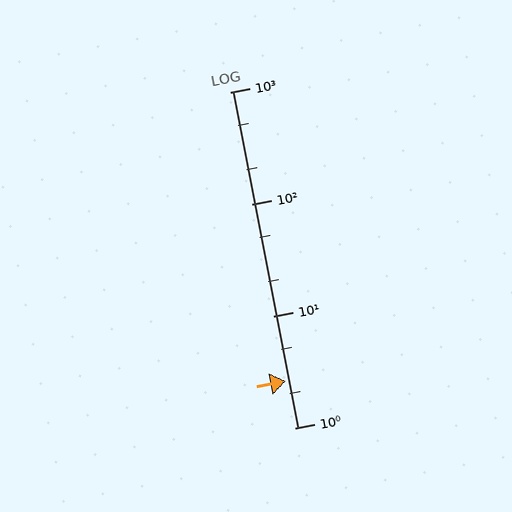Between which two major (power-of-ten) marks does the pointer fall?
The pointer is between 1 and 10.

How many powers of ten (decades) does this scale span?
The scale spans 3 decades, from 1 to 1000.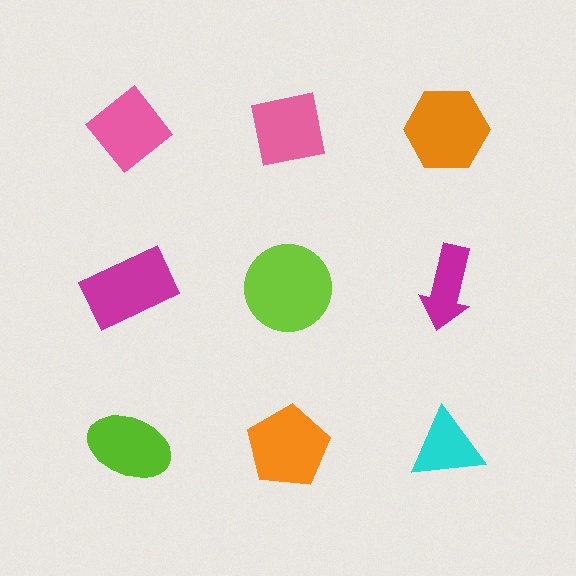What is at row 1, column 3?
An orange hexagon.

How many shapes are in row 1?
3 shapes.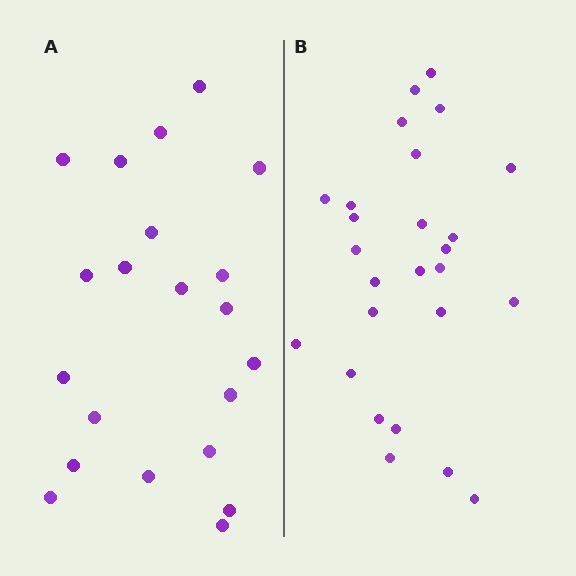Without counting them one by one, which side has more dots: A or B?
Region B (the right region) has more dots.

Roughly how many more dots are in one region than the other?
Region B has about 5 more dots than region A.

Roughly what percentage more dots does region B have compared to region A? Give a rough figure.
About 25% more.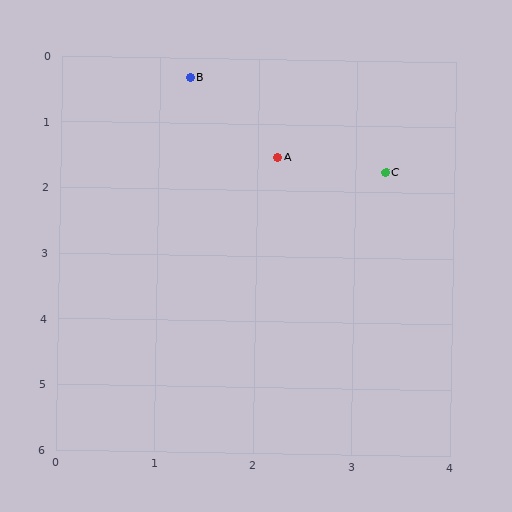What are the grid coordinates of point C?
Point C is at approximately (3.3, 1.7).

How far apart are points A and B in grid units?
Points A and B are about 1.5 grid units apart.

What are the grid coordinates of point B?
Point B is at approximately (1.3, 0.3).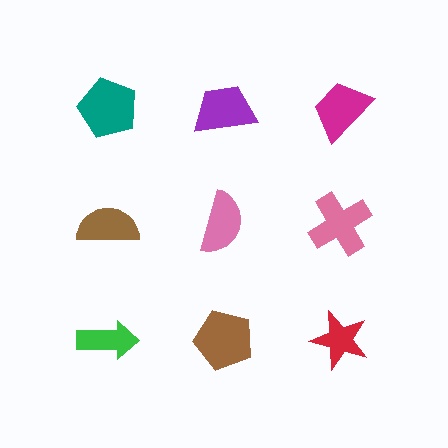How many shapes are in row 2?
3 shapes.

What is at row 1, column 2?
A purple trapezoid.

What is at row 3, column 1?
A green arrow.